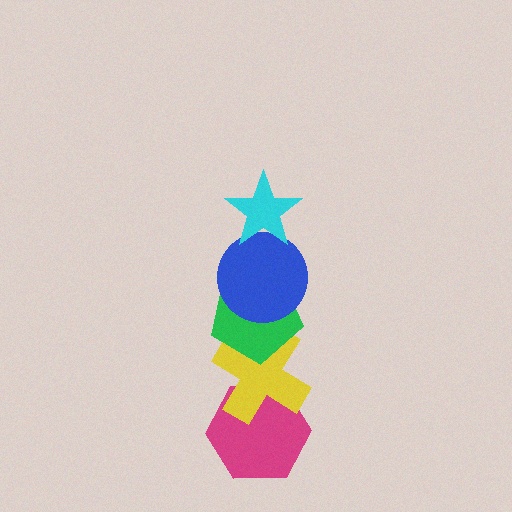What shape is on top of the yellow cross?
The green pentagon is on top of the yellow cross.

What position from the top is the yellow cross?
The yellow cross is 4th from the top.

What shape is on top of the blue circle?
The cyan star is on top of the blue circle.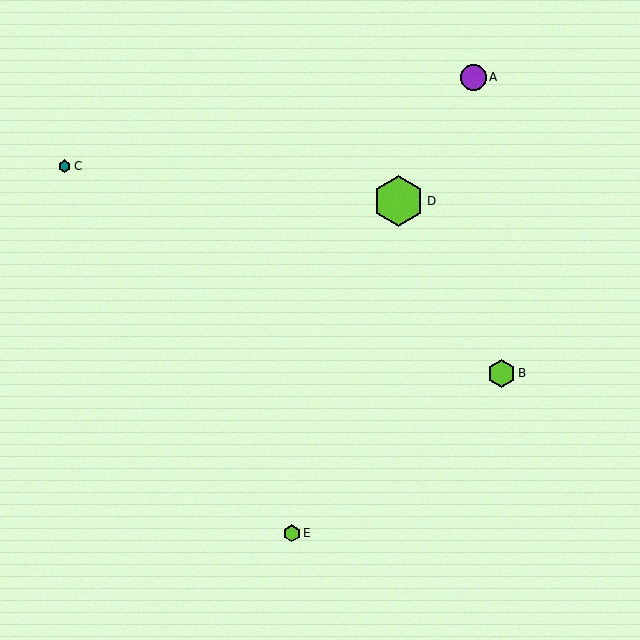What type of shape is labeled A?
Shape A is a purple circle.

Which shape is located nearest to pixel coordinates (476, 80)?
The purple circle (labeled A) at (473, 77) is nearest to that location.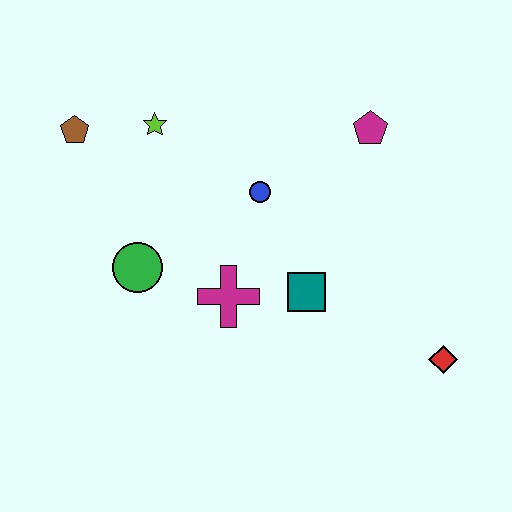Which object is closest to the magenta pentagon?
The blue circle is closest to the magenta pentagon.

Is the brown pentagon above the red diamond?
Yes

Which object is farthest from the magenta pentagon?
The brown pentagon is farthest from the magenta pentagon.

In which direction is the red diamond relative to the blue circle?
The red diamond is to the right of the blue circle.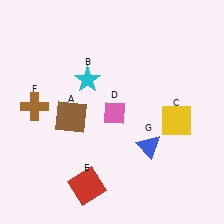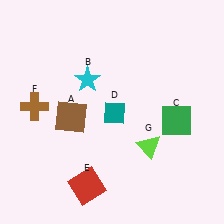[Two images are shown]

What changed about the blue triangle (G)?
In Image 1, G is blue. In Image 2, it changed to lime.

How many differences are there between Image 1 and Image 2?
There are 3 differences between the two images.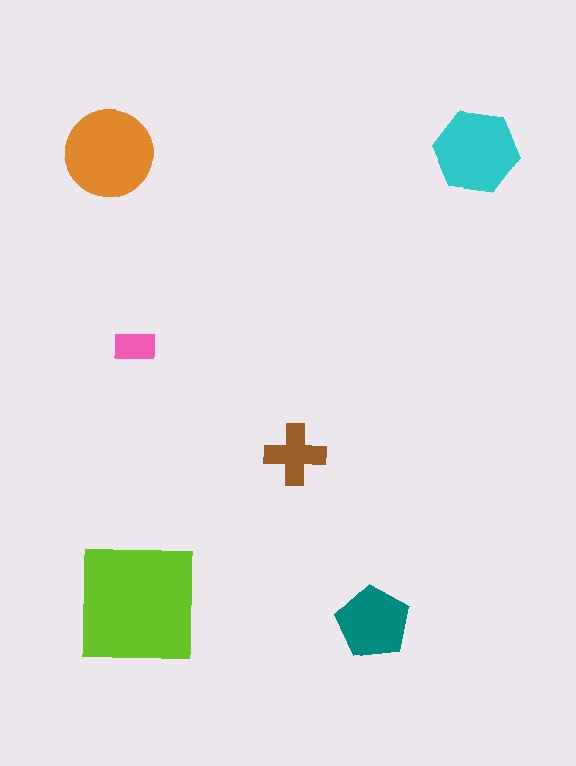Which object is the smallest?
The pink rectangle.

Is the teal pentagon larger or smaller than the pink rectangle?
Larger.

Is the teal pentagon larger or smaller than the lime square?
Smaller.